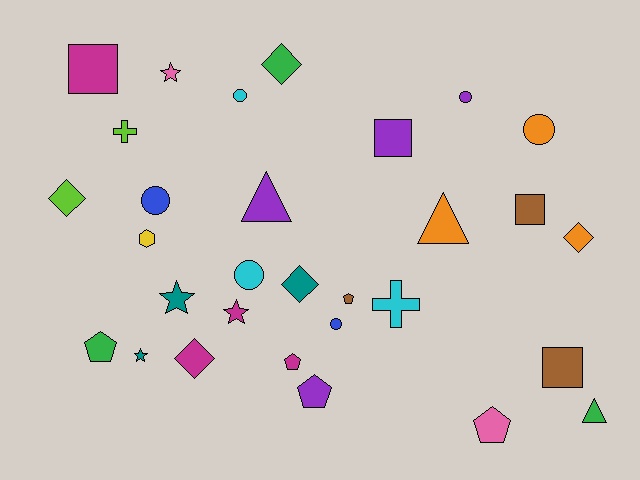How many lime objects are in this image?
There are 2 lime objects.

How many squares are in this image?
There are 4 squares.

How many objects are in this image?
There are 30 objects.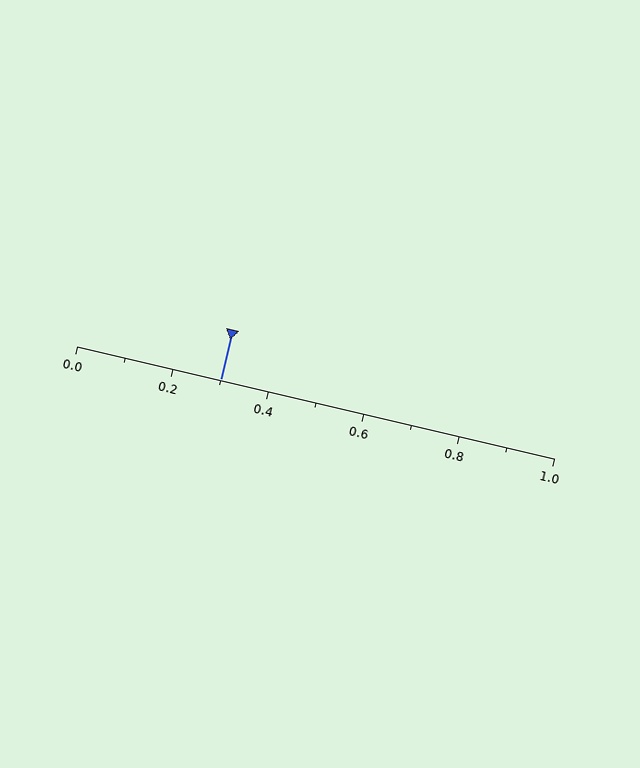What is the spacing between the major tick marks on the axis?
The major ticks are spaced 0.2 apart.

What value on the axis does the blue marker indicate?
The marker indicates approximately 0.3.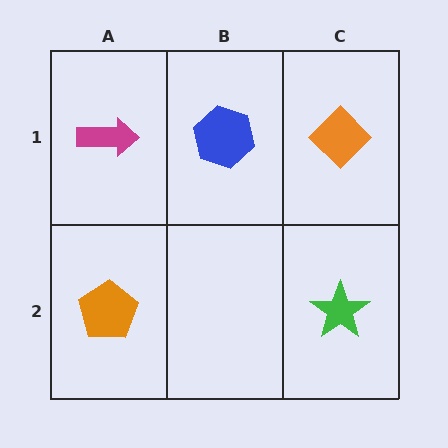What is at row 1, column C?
An orange diamond.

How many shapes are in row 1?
3 shapes.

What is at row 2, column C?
A green star.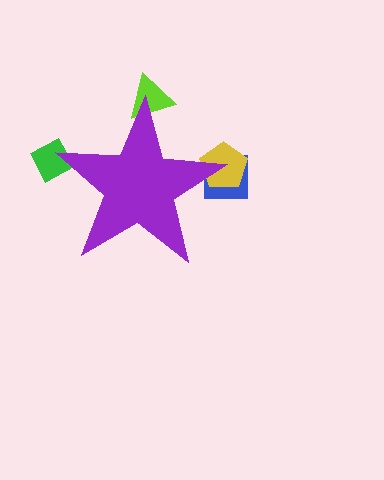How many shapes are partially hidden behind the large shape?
4 shapes are partially hidden.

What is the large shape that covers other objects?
A purple star.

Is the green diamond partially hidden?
Yes, the green diamond is partially hidden behind the purple star.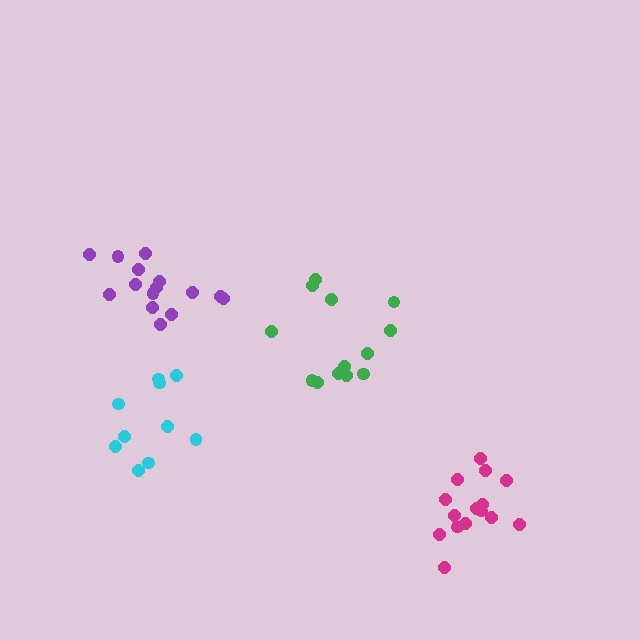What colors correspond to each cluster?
The clusters are colored: purple, cyan, green, magenta.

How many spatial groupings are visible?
There are 4 spatial groupings.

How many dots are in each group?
Group 1: 15 dots, Group 2: 10 dots, Group 3: 13 dots, Group 4: 15 dots (53 total).